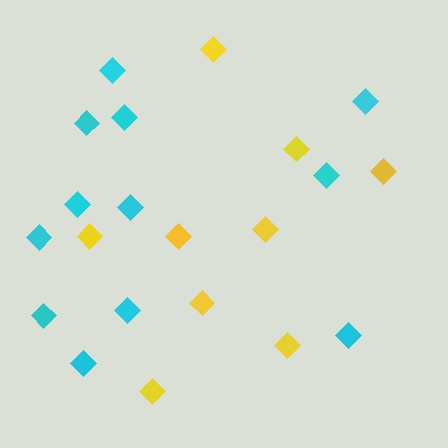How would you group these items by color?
There are 2 groups: one group of yellow diamonds (9) and one group of cyan diamonds (12).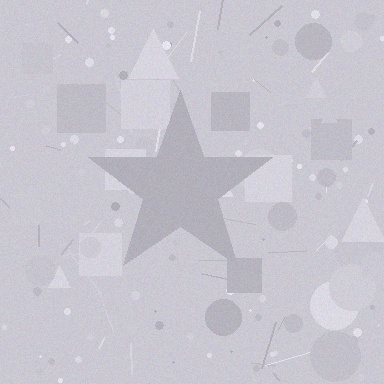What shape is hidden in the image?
A star is hidden in the image.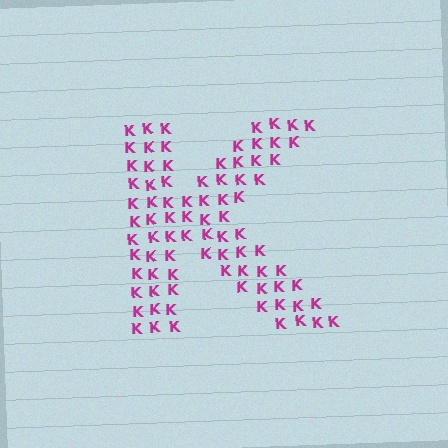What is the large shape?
The large shape is the letter K.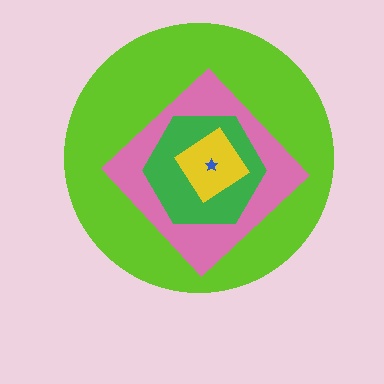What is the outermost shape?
The lime circle.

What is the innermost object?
The blue star.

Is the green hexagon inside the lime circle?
Yes.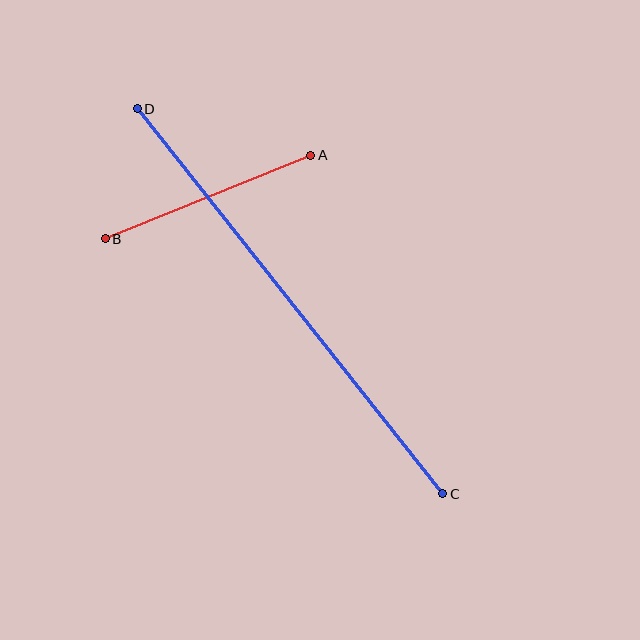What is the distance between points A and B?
The distance is approximately 222 pixels.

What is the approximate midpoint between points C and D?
The midpoint is at approximately (290, 301) pixels.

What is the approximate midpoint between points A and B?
The midpoint is at approximately (208, 197) pixels.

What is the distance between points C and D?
The distance is approximately 491 pixels.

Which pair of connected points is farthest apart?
Points C and D are farthest apart.